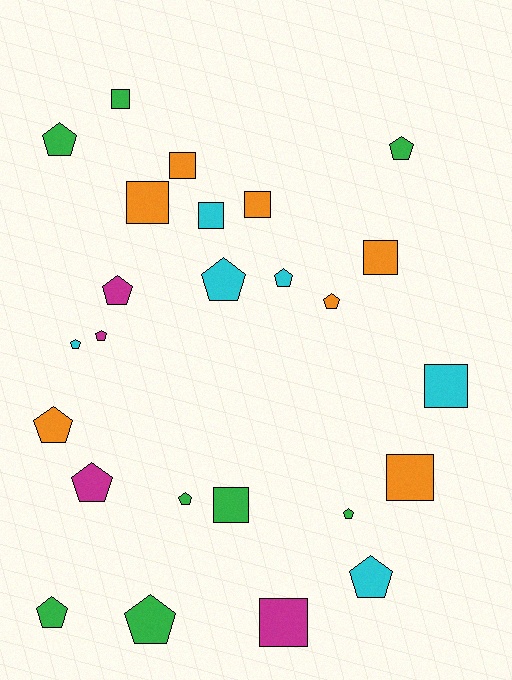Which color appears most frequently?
Green, with 8 objects.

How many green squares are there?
There are 2 green squares.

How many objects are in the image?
There are 25 objects.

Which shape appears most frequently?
Pentagon, with 15 objects.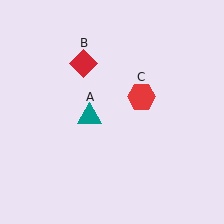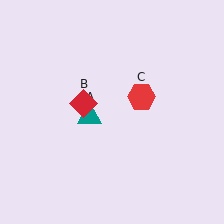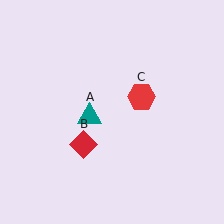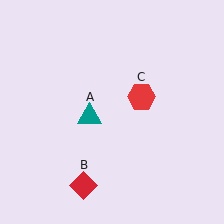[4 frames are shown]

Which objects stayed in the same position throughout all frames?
Teal triangle (object A) and red hexagon (object C) remained stationary.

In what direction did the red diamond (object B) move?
The red diamond (object B) moved down.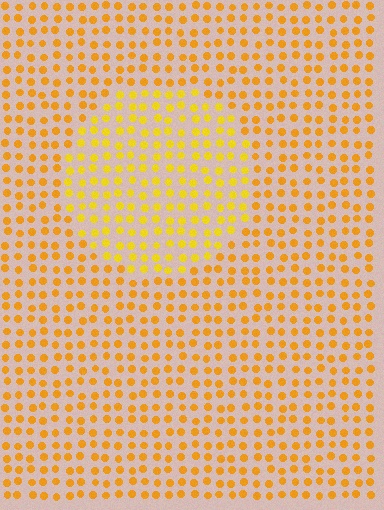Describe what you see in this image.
The image is filled with small orange elements in a uniform arrangement. A circle-shaped region is visible where the elements are tinted to a slightly different hue, forming a subtle color boundary.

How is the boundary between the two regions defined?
The boundary is defined purely by a slight shift in hue (about 17 degrees). Spacing, size, and orientation are identical on both sides.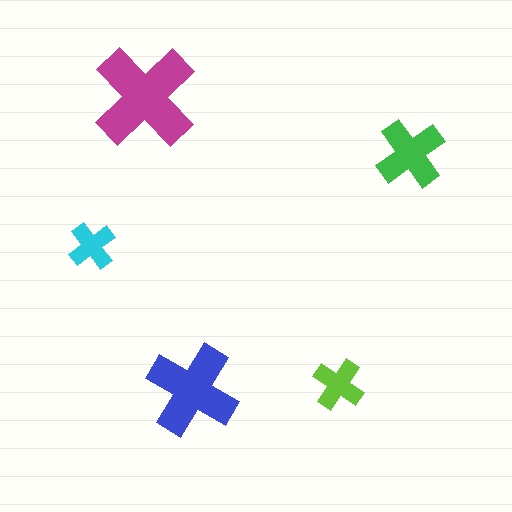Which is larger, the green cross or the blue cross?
The blue one.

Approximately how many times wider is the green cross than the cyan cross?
About 1.5 times wider.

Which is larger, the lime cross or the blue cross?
The blue one.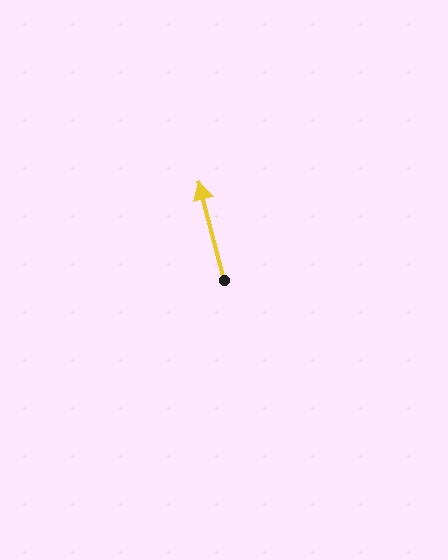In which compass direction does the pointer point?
North.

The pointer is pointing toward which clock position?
Roughly 12 o'clock.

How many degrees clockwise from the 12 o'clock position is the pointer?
Approximately 346 degrees.